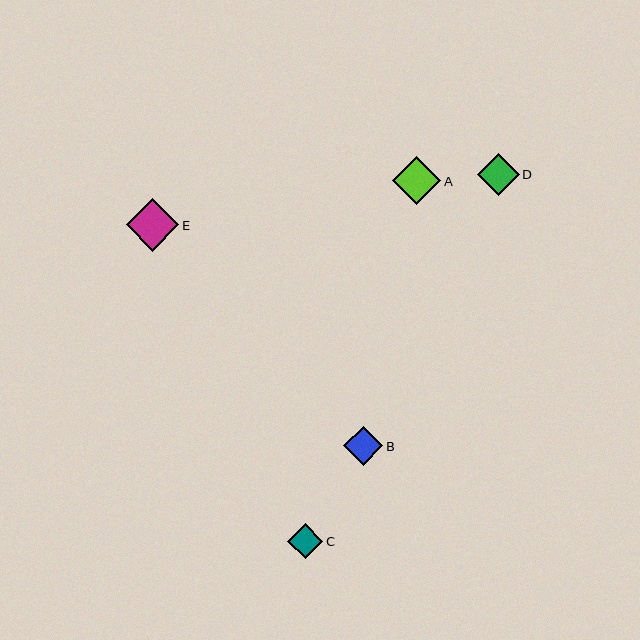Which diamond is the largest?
Diamond E is the largest with a size of approximately 52 pixels.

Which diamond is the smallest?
Diamond C is the smallest with a size of approximately 35 pixels.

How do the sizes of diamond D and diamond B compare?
Diamond D and diamond B are approximately the same size.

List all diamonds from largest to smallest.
From largest to smallest: E, A, D, B, C.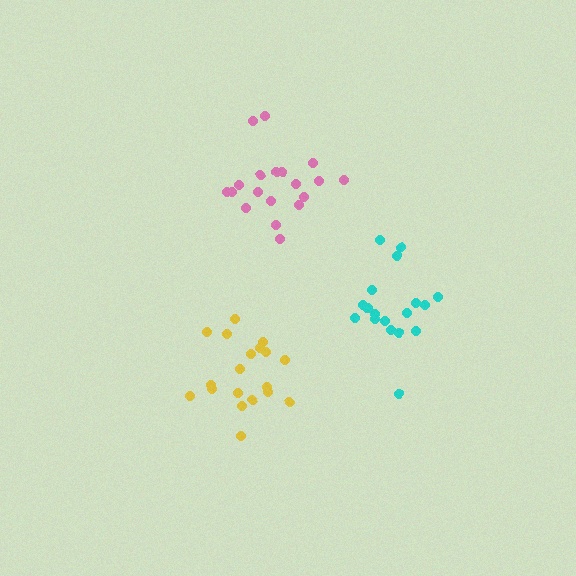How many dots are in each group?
Group 1: 19 dots, Group 2: 19 dots, Group 3: 19 dots (57 total).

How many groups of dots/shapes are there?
There are 3 groups.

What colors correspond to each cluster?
The clusters are colored: yellow, cyan, pink.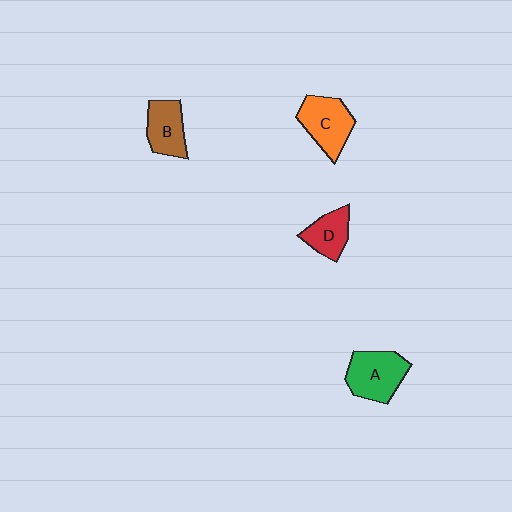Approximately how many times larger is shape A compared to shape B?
Approximately 1.3 times.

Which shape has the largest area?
Shape A (green).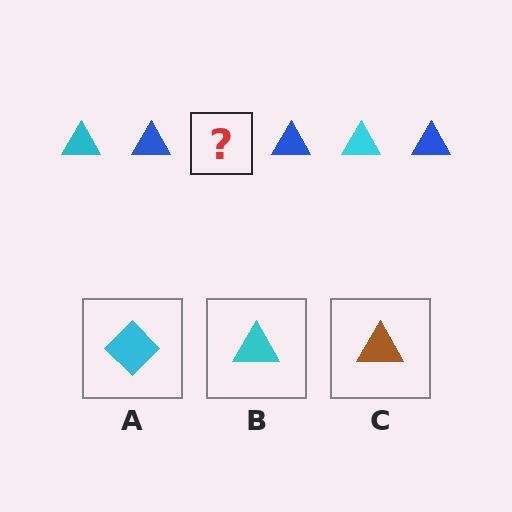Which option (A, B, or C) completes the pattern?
B.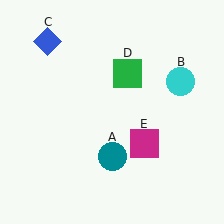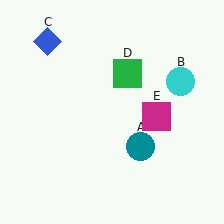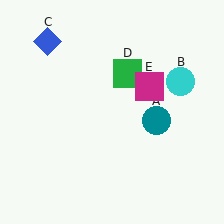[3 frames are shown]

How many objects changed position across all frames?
2 objects changed position: teal circle (object A), magenta square (object E).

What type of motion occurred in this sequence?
The teal circle (object A), magenta square (object E) rotated counterclockwise around the center of the scene.